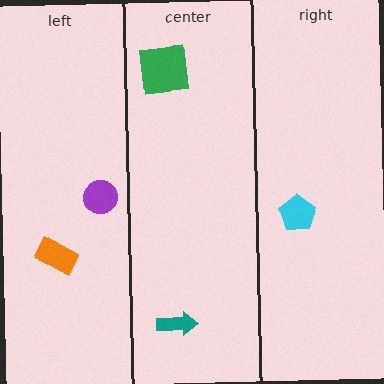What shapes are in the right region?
The cyan pentagon.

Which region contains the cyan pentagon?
The right region.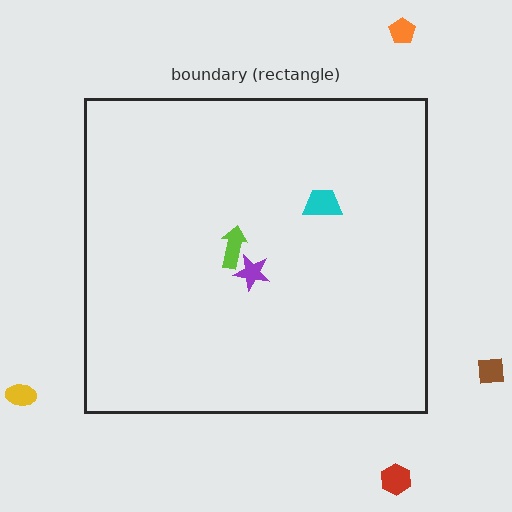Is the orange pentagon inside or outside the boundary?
Outside.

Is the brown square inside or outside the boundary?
Outside.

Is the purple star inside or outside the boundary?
Inside.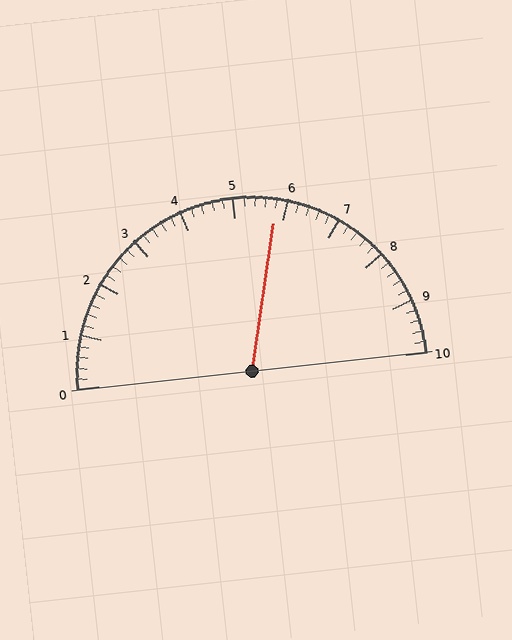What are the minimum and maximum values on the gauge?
The gauge ranges from 0 to 10.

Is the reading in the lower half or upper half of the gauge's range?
The reading is in the upper half of the range (0 to 10).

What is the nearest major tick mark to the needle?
The nearest major tick mark is 6.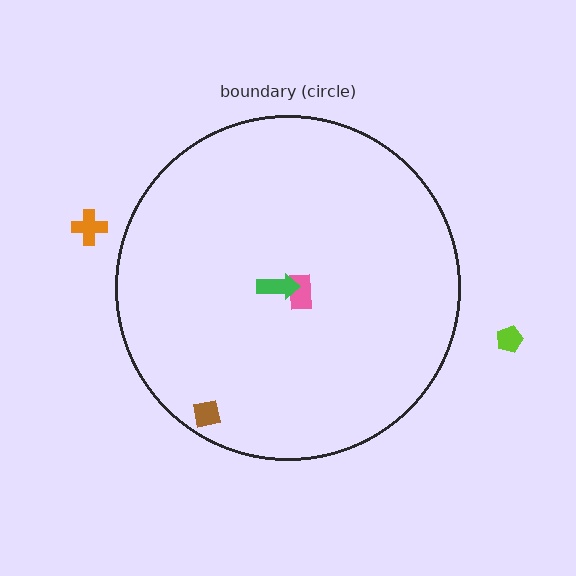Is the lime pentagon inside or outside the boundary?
Outside.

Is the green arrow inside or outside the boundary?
Inside.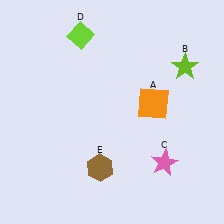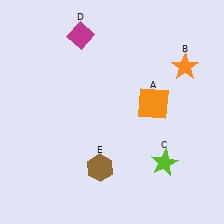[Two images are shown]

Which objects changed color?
B changed from lime to orange. C changed from pink to lime. D changed from lime to magenta.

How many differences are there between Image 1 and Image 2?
There are 3 differences between the two images.